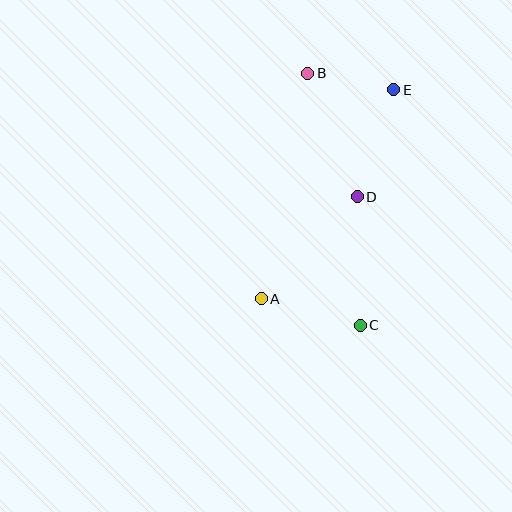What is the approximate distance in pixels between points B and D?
The distance between B and D is approximately 133 pixels.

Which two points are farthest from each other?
Points B and C are farthest from each other.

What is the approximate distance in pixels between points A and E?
The distance between A and E is approximately 247 pixels.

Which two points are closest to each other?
Points B and E are closest to each other.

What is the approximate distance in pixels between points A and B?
The distance between A and B is approximately 230 pixels.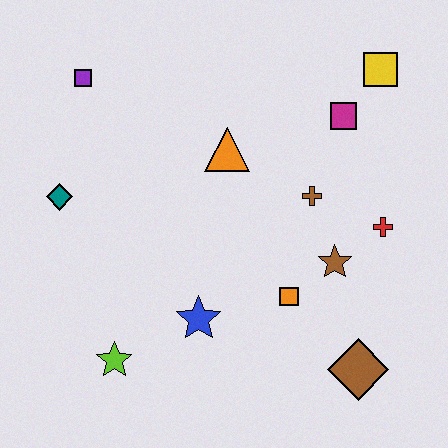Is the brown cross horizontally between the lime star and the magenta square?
Yes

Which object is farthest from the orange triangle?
The brown diamond is farthest from the orange triangle.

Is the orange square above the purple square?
No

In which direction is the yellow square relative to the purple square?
The yellow square is to the right of the purple square.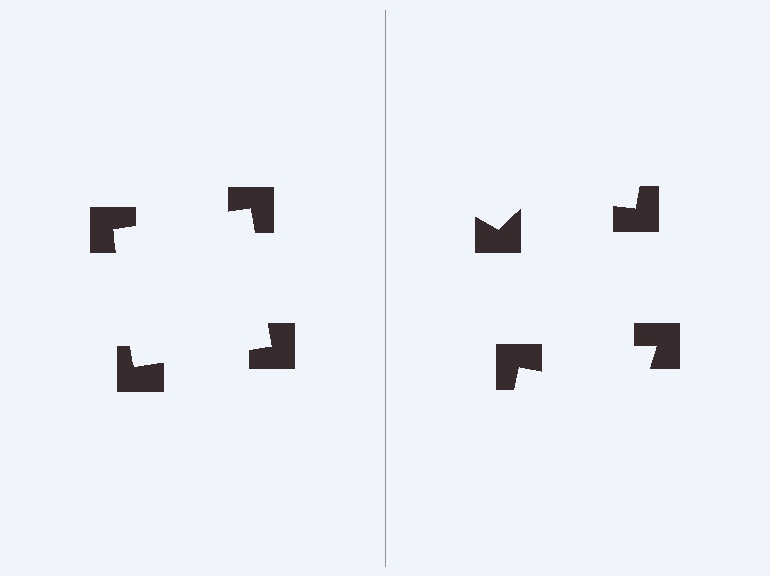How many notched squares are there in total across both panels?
8 — 4 on each side.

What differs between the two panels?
The notched squares are positioned identically on both sides; only the wedge orientations differ. On the left they align to a square; on the right they are misaligned.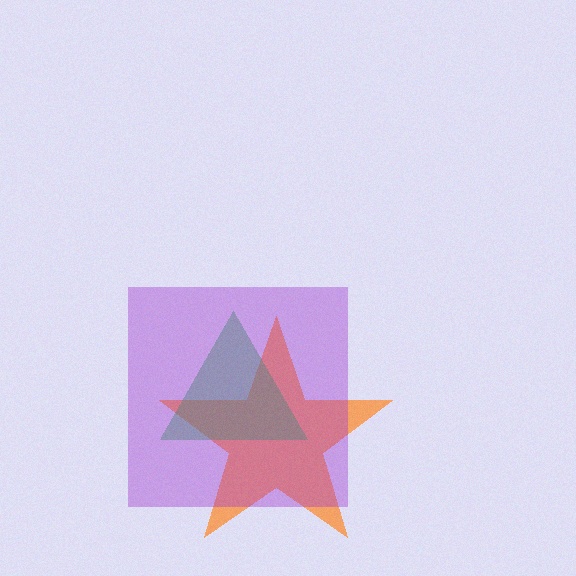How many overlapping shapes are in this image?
There are 3 overlapping shapes in the image.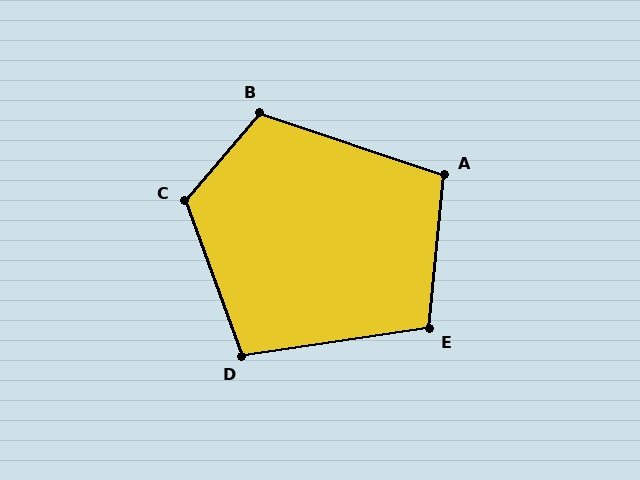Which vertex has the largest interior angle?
C, at approximately 120 degrees.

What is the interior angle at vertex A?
Approximately 103 degrees (obtuse).